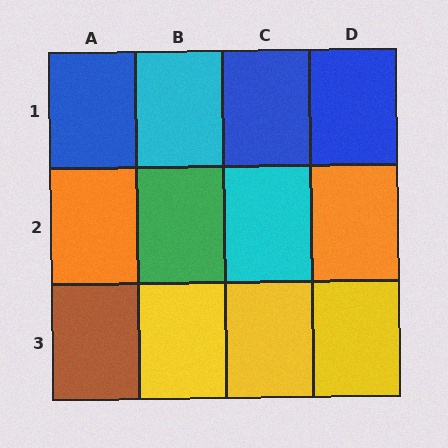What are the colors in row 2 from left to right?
Orange, green, cyan, orange.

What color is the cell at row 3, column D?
Yellow.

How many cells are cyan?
2 cells are cyan.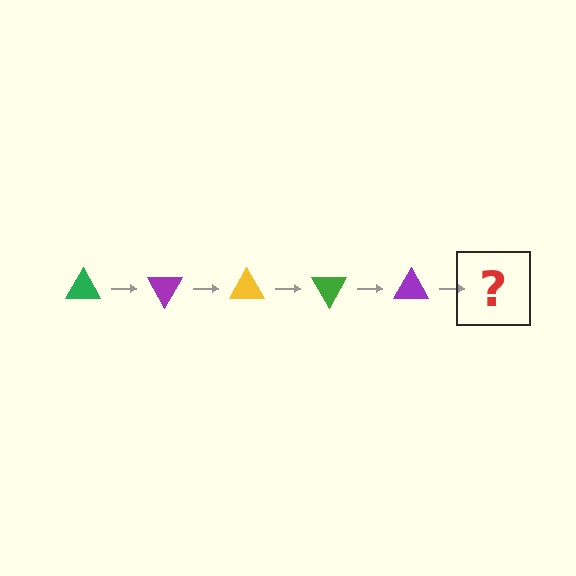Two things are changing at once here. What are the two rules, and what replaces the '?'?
The two rules are that it rotates 60 degrees each step and the color cycles through green, purple, and yellow. The '?' should be a yellow triangle, rotated 300 degrees from the start.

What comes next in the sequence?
The next element should be a yellow triangle, rotated 300 degrees from the start.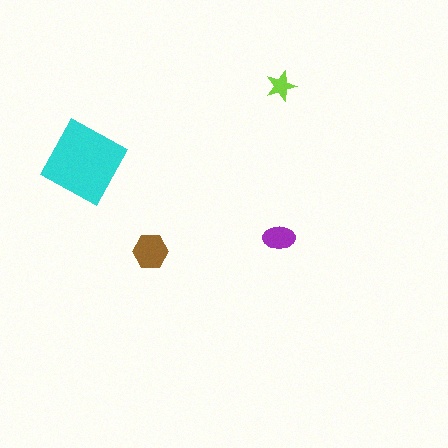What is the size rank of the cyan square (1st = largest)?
1st.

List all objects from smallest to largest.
The lime star, the purple ellipse, the brown hexagon, the cyan square.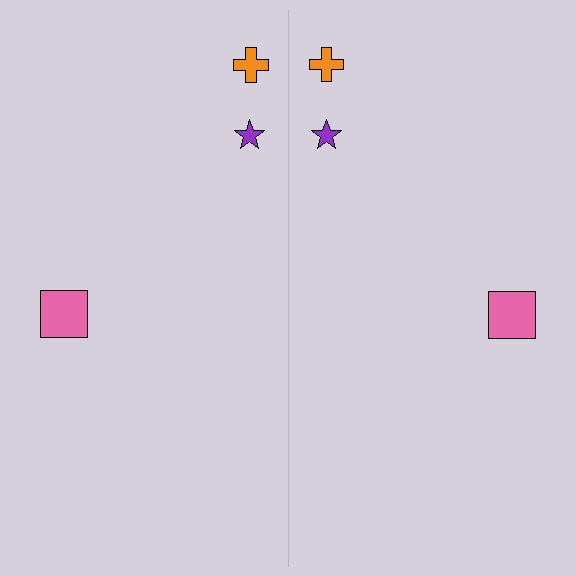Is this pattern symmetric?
Yes, this pattern has bilateral (reflection) symmetry.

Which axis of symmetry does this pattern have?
The pattern has a vertical axis of symmetry running through the center of the image.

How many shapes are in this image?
There are 6 shapes in this image.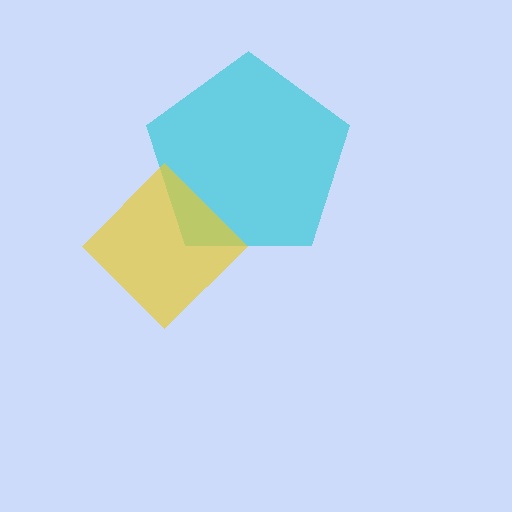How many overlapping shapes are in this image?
There are 2 overlapping shapes in the image.